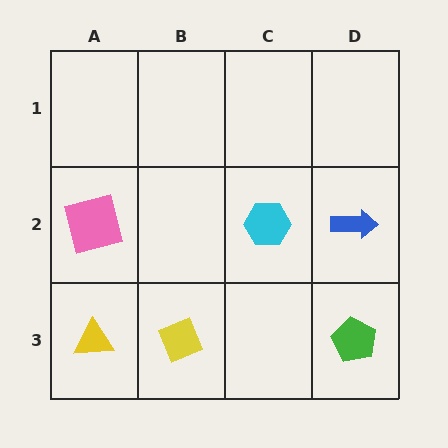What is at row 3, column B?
A yellow diamond.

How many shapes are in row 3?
3 shapes.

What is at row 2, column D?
A blue arrow.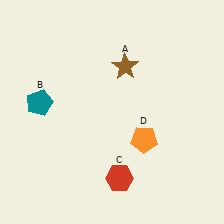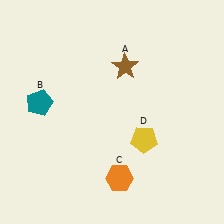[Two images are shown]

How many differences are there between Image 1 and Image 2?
There are 2 differences between the two images.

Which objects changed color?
C changed from red to orange. D changed from orange to yellow.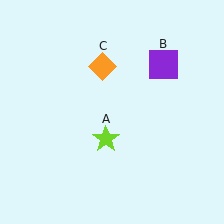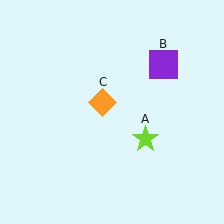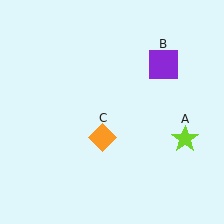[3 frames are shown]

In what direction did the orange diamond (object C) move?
The orange diamond (object C) moved down.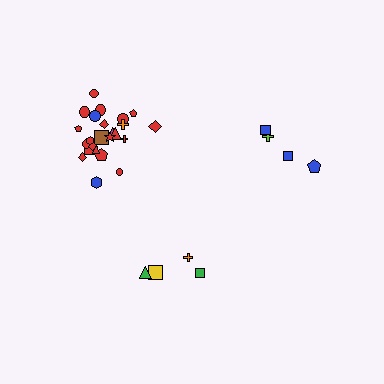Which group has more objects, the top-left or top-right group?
The top-left group.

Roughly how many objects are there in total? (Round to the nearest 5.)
Roughly 35 objects in total.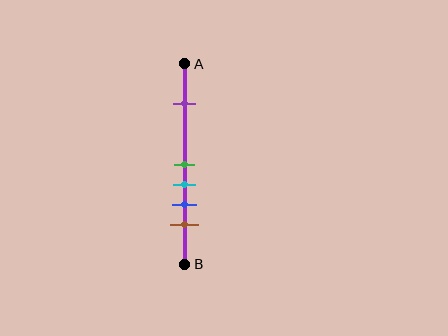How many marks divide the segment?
There are 5 marks dividing the segment.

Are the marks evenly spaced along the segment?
No, the marks are not evenly spaced.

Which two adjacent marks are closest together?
The green and cyan marks are the closest adjacent pair.